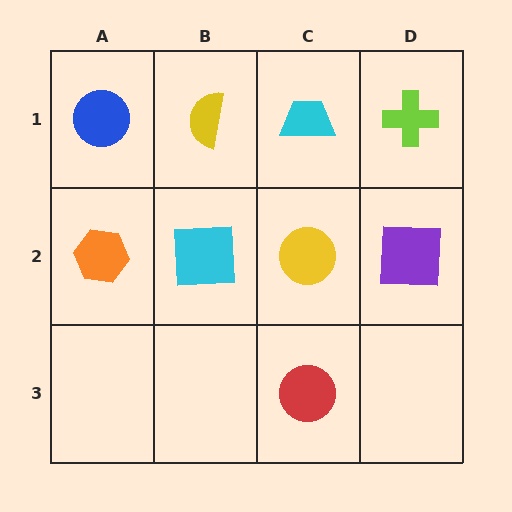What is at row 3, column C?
A red circle.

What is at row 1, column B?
A yellow semicircle.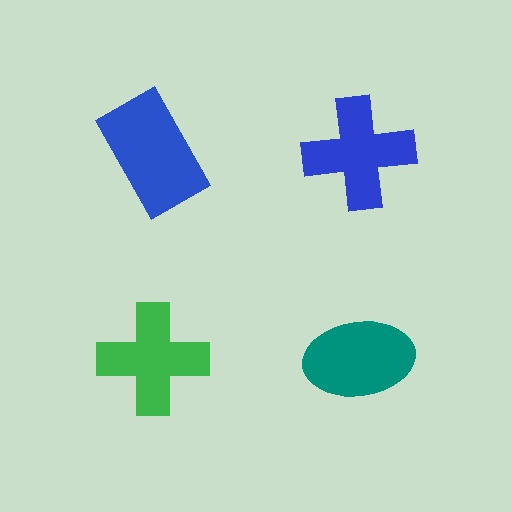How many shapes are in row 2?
2 shapes.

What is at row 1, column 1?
A blue rectangle.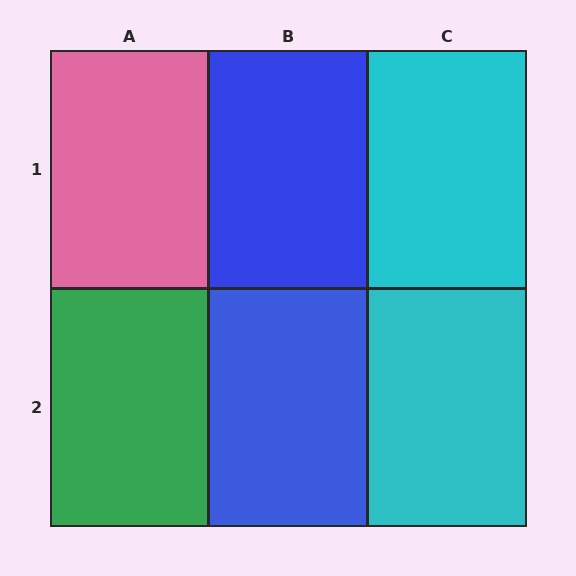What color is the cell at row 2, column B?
Blue.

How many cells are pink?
1 cell is pink.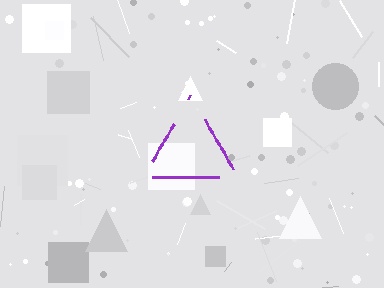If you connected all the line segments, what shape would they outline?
They would outline a triangle.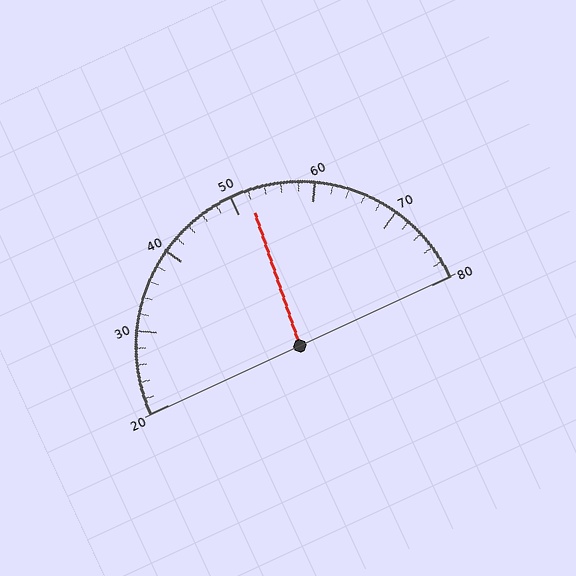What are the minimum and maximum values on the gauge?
The gauge ranges from 20 to 80.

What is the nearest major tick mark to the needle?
The nearest major tick mark is 50.